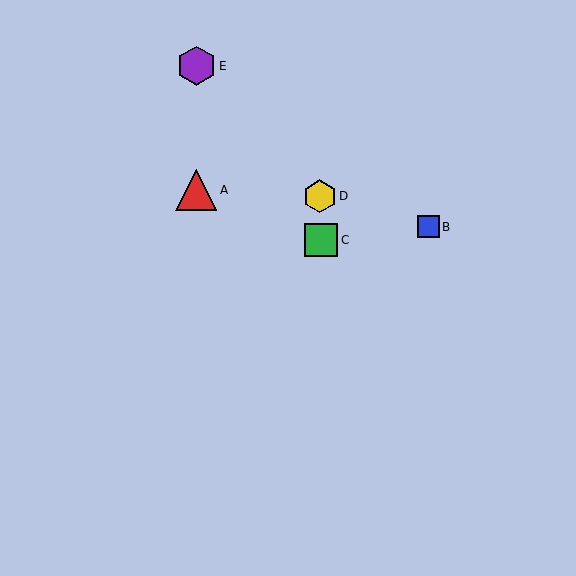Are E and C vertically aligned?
No, E is at x≈196 and C is at x≈321.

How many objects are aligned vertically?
2 objects (A, E) are aligned vertically.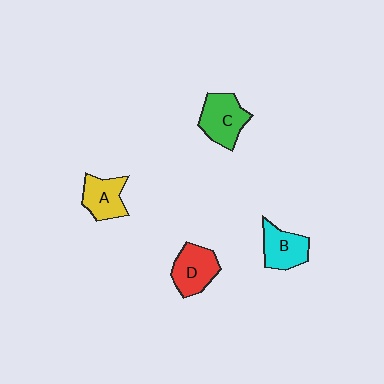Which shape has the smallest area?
Shape A (yellow).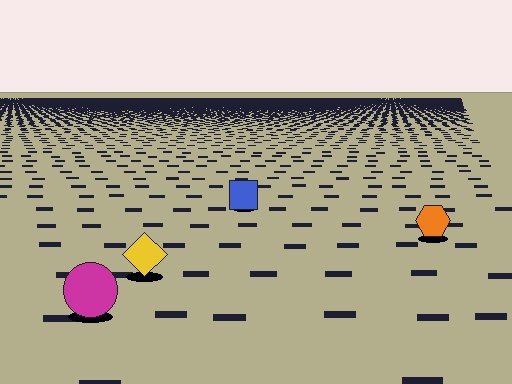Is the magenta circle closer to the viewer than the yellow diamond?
Yes. The magenta circle is closer — you can tell from the texture gradient: the ground texture is coarser near it.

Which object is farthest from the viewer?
The blue square is farthest from the viewer. It appears smaller and the ground texture around it is denser.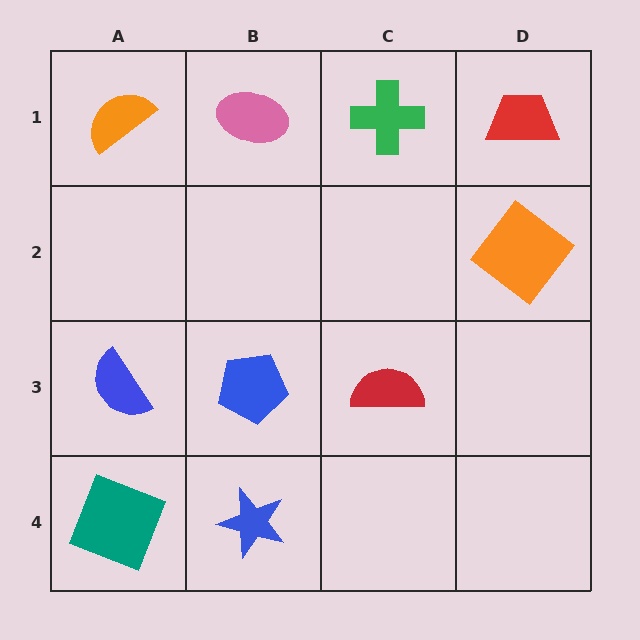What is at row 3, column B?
A blue pentagon.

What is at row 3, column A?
A blue semicircle.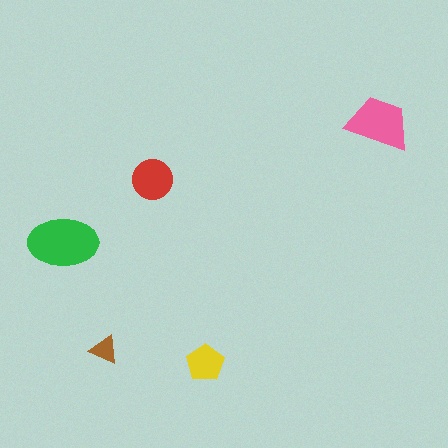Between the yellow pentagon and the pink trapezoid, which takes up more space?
The pink trapezoid.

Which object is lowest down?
The yellow pentagon is bottommost.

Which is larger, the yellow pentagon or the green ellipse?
The green ellipse.